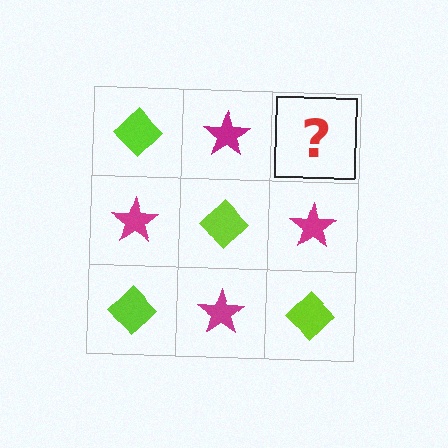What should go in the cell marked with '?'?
The missing cell should contain a lime diamond.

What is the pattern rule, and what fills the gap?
The rule is that it alternates lime diamond and magenta star in a checkerboard pattern. The gap should be filled with a lime diamond.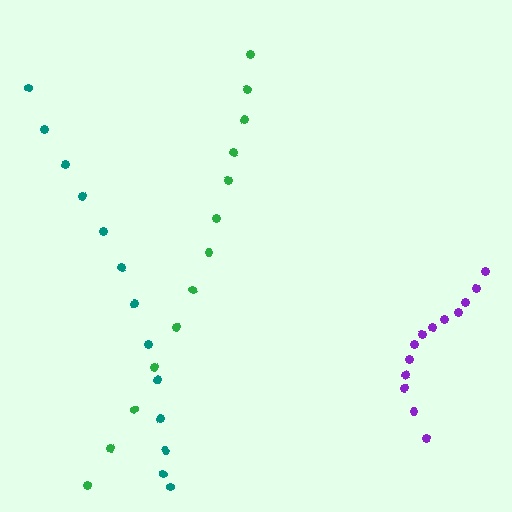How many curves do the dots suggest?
There are 3 distinct paths.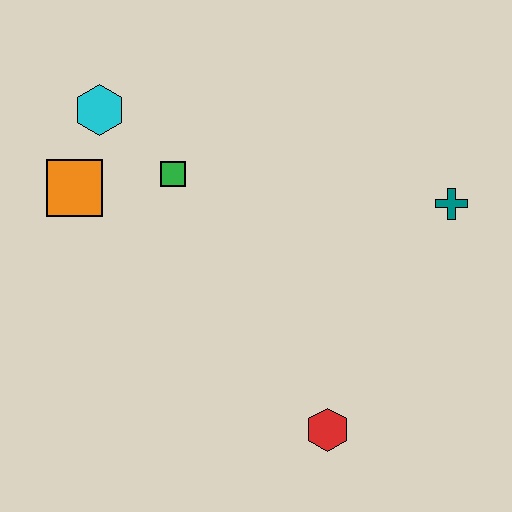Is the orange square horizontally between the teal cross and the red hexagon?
No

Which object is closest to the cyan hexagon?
The orange square is closest to the cyan hexagon.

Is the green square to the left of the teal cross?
Yes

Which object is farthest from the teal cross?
The orange square is farthest from the teal cross.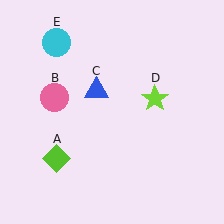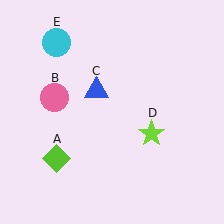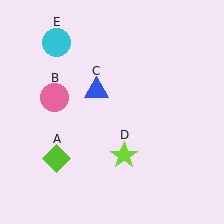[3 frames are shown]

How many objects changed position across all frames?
1 object changed position: lime star (object D).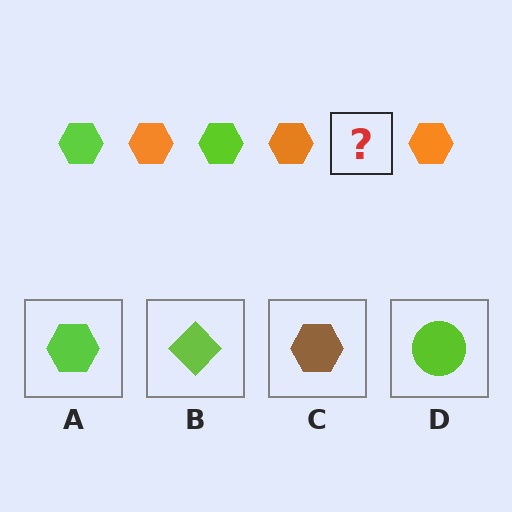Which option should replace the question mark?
Option A.